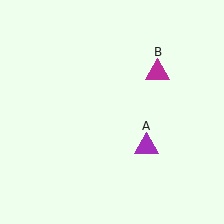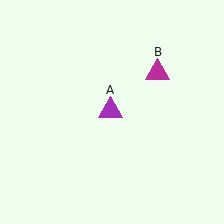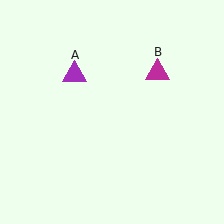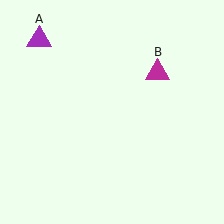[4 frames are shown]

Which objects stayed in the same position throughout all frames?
Magenta triangle (object B) remained stationary.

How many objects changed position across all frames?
1 object changed position: purple triangle (object A).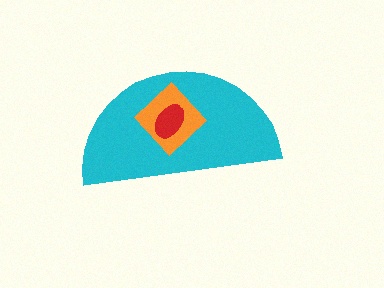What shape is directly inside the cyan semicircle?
The orange diamond.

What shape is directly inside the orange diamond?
The red ellipse.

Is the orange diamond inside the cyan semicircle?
Yes.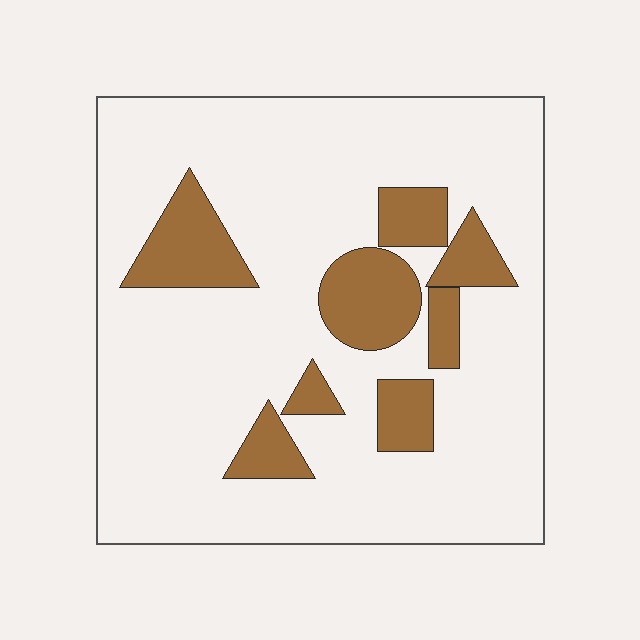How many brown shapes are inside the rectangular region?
8.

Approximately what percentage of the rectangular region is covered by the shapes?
Approximately 20%.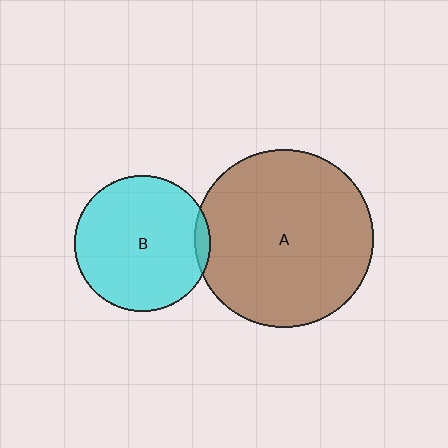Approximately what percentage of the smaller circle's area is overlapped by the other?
Approximately 5%.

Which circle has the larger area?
Circle A (brown).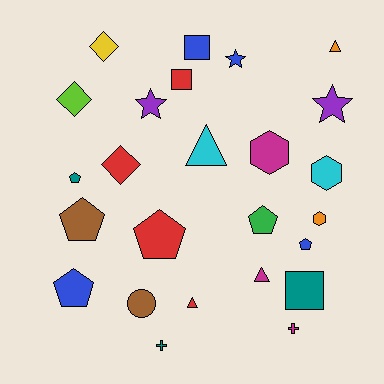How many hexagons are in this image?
There are 3 hexagons.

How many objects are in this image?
There are 25 objects.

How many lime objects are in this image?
There is 1 lime object.